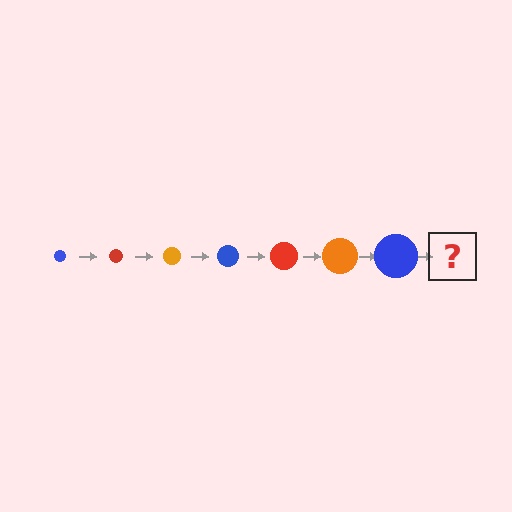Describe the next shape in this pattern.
It should be a red circle, larger than the previous one.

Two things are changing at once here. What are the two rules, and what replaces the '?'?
The two rules are that the circle grows larger each step and the color cycles through blue, red, and orange. The '?' should be a red circle, larger than the previous one.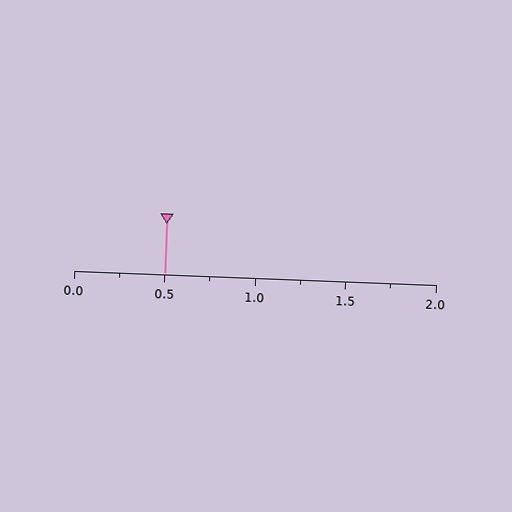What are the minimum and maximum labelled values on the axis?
The axis runs from 0.0 to 2.0.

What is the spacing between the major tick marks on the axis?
The major ticks are spaced 0.5 apart.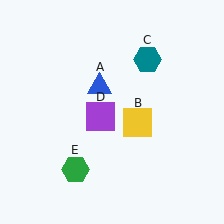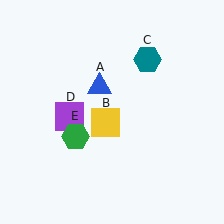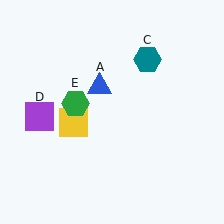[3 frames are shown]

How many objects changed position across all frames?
3 objects changed position: yellow square (object B), purple square (object D), green hexagon (object E).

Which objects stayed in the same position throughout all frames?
Blue triangle (object A) and teal hexagon (object C) remained stationary.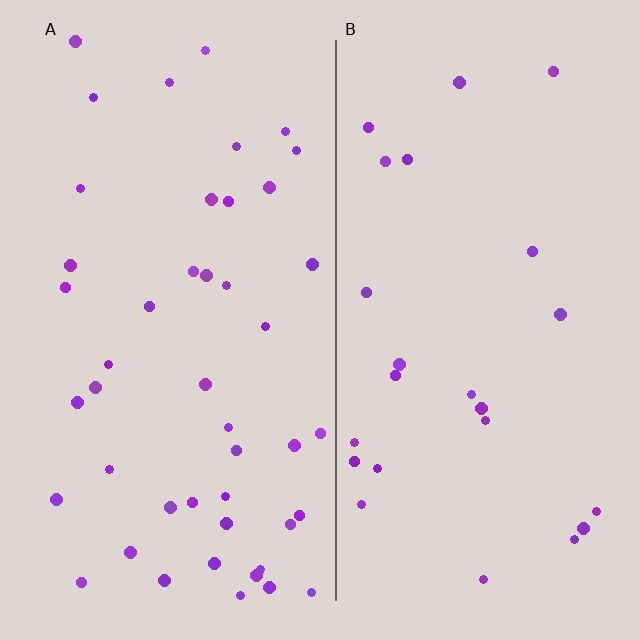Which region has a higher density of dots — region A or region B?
A (the left).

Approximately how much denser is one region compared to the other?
Approximately 1.9× — region A over region B.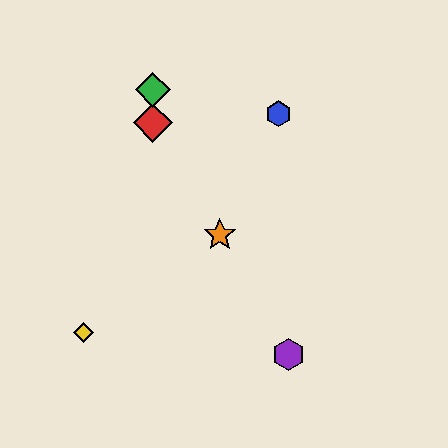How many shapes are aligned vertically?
2 shapes (the red diamond, the green diamond) are aligned vertically.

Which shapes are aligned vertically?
The red diamond, the green diamond are aligned vertically.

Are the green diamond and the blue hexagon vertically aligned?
No, the green diamond is at x≈153 and the blue hexagon is at x≈278.